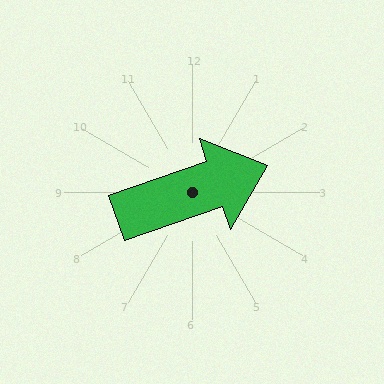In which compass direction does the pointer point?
East.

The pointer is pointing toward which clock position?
Roughly 2 o'clock.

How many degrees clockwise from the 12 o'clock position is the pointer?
Approximately 71 degrees.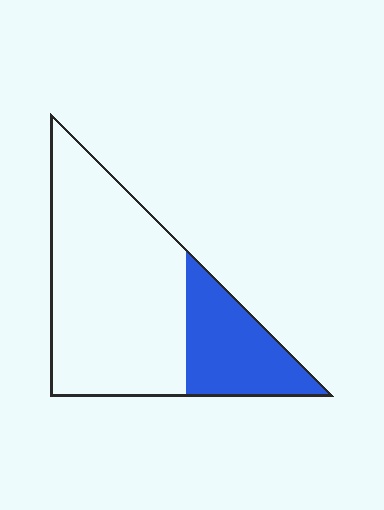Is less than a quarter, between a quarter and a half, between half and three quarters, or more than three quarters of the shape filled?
Between a quarter and a half.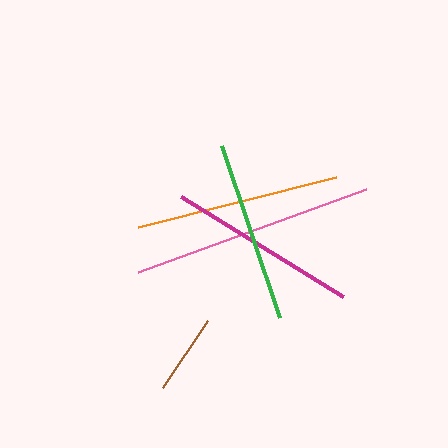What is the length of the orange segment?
The orange segment is approximately 204 pixels long.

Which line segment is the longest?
The pink line is the longest at approximately 242 pixels.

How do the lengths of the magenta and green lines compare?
The magenta and green lines are approximately the same length.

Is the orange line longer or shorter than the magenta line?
The orange line is longer than the magenta line.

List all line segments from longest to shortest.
From longest to shortest: pink, orange, magenta, green, brown.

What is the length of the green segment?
The green segment is approximately 181 pixels long.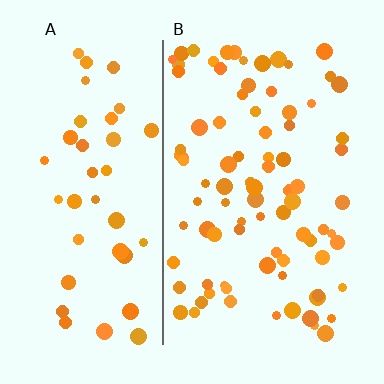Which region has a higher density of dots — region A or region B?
B (the right).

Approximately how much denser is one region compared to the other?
Approximately 2.0× — region B over region A.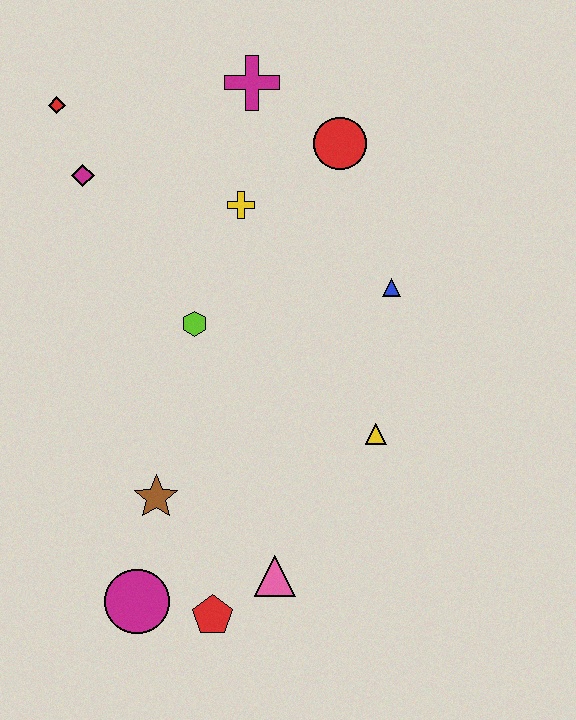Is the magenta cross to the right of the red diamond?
Yes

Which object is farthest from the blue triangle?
The magenta circle is farthest from the blue triangle.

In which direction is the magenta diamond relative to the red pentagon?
The magenta diamond is above the red pentagon.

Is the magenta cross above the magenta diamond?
Yes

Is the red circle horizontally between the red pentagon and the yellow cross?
No